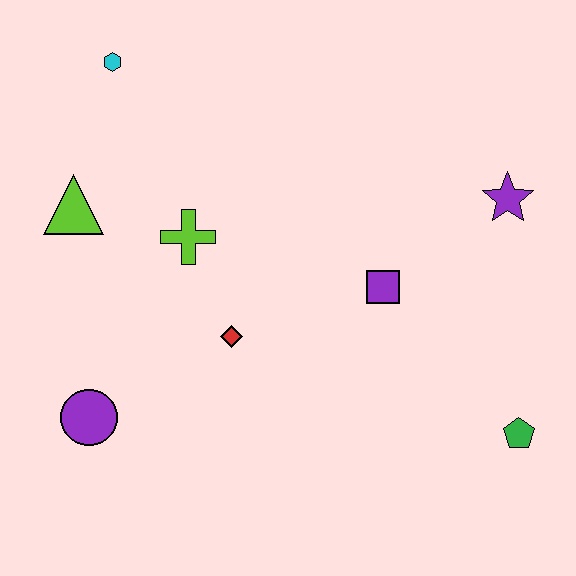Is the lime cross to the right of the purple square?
No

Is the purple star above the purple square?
Yes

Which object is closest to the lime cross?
The red diamond is closest to the lime cross.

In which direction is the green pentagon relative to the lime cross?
The green pentagon is to the right of the lime cross.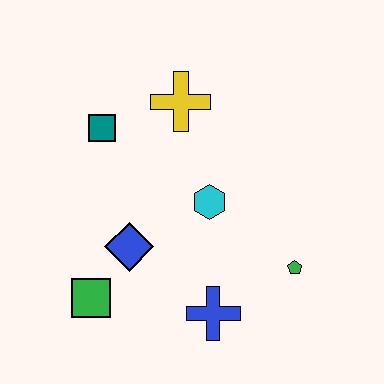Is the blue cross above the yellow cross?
No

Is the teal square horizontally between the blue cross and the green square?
Yes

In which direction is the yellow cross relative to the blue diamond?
The yellow cross is above the blue diamond.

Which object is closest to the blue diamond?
The green square is closest to the blue diamond.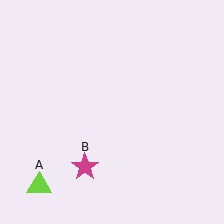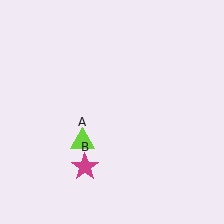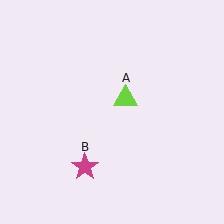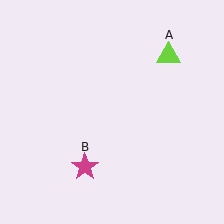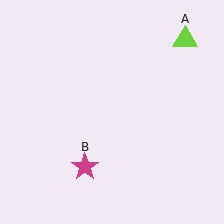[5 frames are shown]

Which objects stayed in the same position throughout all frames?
Magenta star (object B) remained stationary.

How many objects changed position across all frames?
1 object changed position: lime triangle (object A).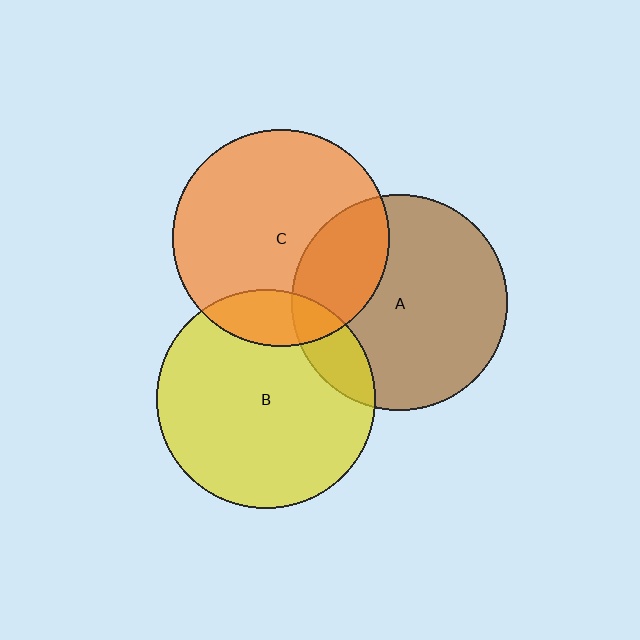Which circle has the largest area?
Circle B (yellow).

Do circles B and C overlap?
Yes.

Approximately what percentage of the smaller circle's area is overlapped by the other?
Approximately 15%.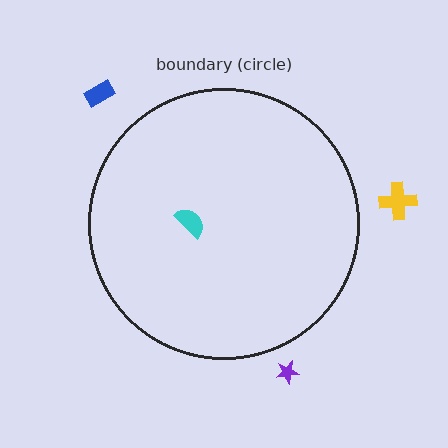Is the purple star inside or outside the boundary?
Outside.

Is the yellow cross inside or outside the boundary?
Outside.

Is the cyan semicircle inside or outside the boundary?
Inside.